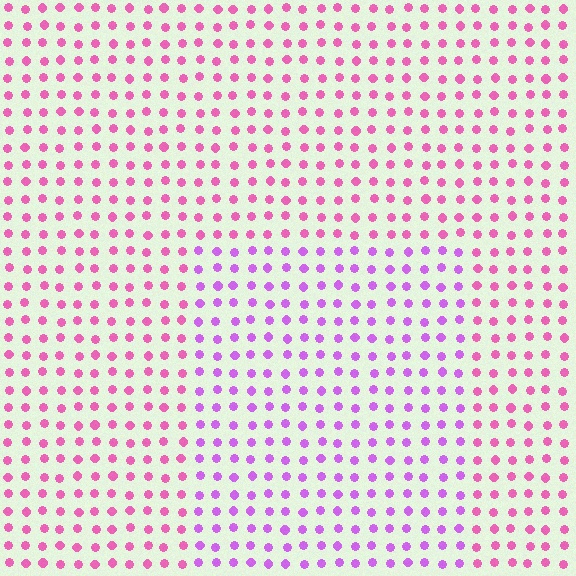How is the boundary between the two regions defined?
The boundary is defined purely by a slight shift in hue (about 35 degrees). Spacing, size, and orientation are identical on both sides.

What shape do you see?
I see a rectangle.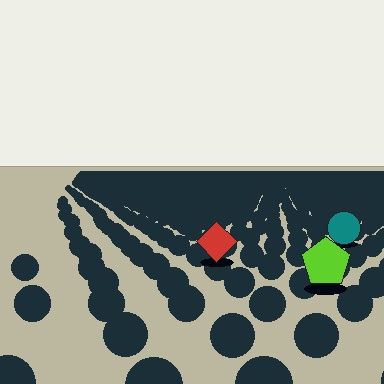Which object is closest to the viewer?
The lime pentagon is closest. The texture marks near it are larger and more spread out.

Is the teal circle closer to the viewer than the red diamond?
No. The red diamond is closer — you can tell from the texture gradient: the ground texture is coarser near it.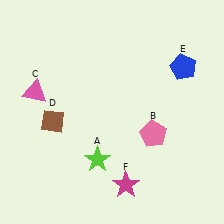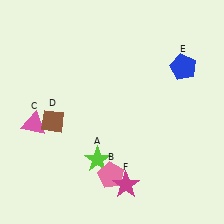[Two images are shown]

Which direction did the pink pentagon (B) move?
The pink pentagon (B) moved left.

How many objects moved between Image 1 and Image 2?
2 objects moved between the two images.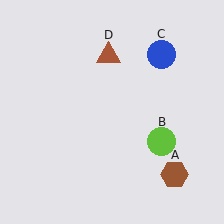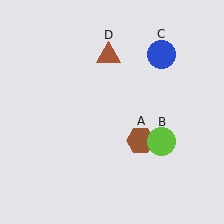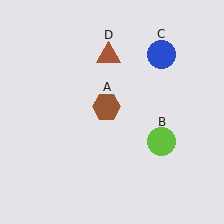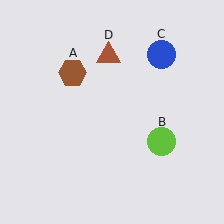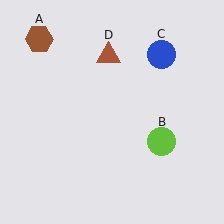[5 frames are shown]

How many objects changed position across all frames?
1 object changed position: brown hexagon (object A).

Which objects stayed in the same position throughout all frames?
Lime circle (object B) and blue circle (object C) and brown triangle (object D) remained stationary.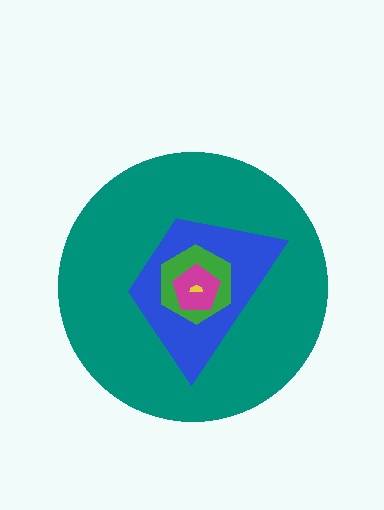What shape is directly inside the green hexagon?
The magenta pentagon.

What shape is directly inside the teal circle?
The blue trapezoid.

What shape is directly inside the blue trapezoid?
The green hexagon.